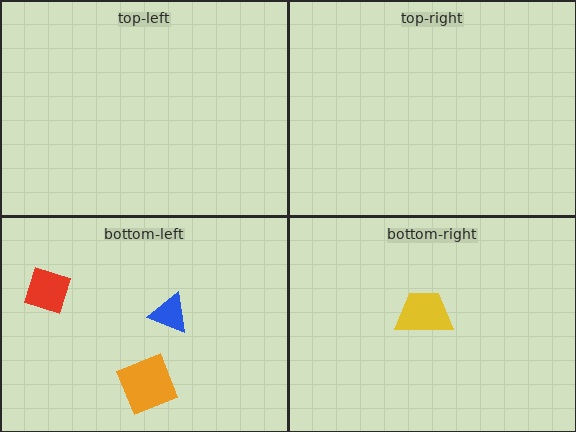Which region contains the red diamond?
The bottom-left region.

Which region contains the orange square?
The bottom-left region.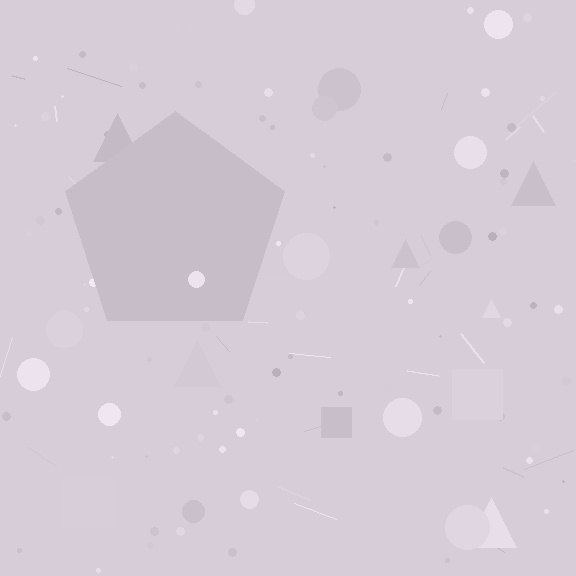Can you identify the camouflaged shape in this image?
The camouflaged shape is a pentagon.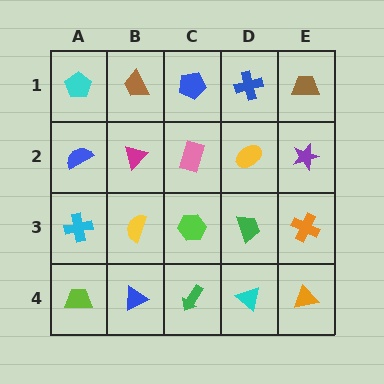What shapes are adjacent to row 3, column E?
A purple star (row 2, column E), an orange triangle (row 4, column E), a green trapezoid (row 3, column D).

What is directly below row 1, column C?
A pink rectangle.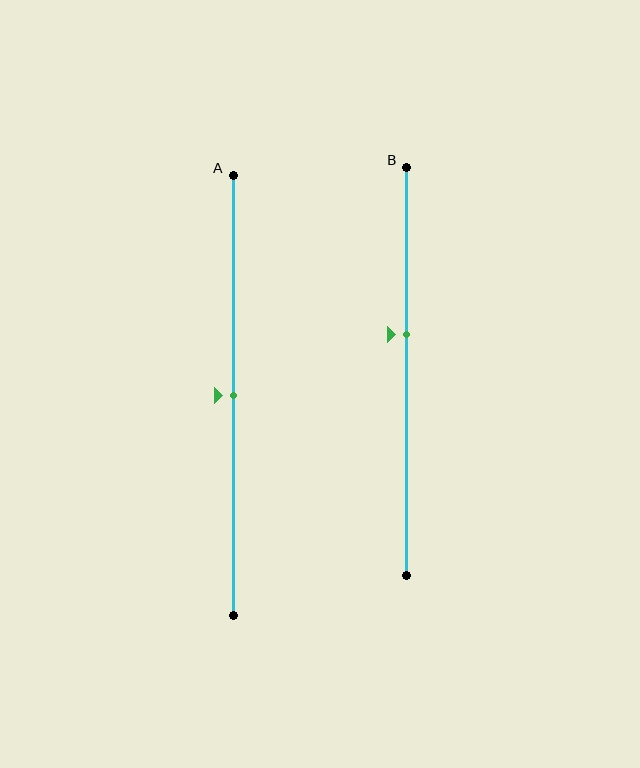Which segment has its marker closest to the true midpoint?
Segment A has its marker closest to the true midpoint.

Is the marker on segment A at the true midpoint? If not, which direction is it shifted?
Yes, the marker on segment A is at the true midpoint.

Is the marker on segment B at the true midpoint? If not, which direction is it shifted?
No, the marker on segment B is shifted upward by about 9% of the segment length.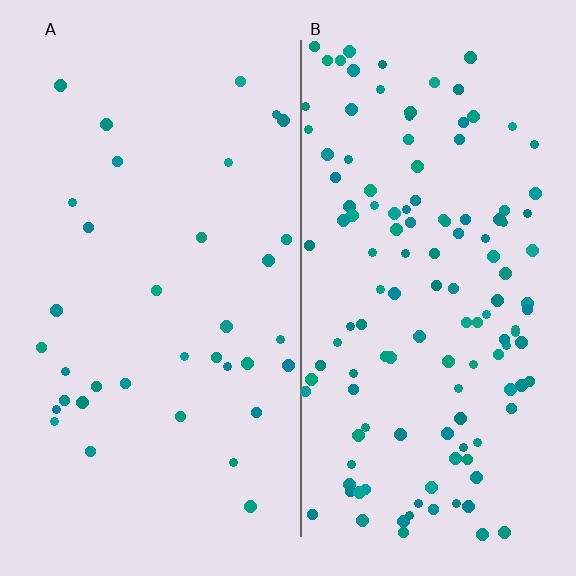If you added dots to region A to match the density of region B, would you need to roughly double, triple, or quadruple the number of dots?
Approximately quadruple.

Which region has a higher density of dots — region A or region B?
B (the right).